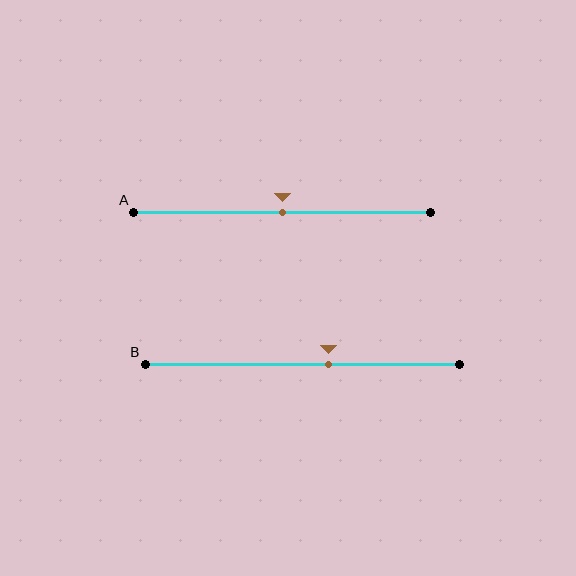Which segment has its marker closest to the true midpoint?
Segment A has its marker closest to the true midpoint.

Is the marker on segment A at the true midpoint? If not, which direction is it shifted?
Yes, the marker on segment A is at the true midpoint.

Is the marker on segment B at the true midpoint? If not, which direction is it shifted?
No, the marker on segment B is shifted to the right by about 8% of the segment length.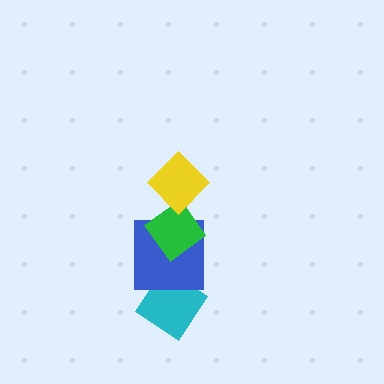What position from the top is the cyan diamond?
The cyan diamond is 4th from the top.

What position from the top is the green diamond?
The green diamond is 2nd from the top.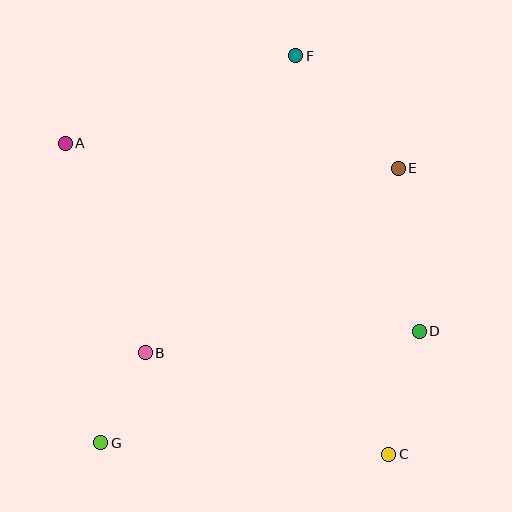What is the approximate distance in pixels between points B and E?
The distance between B and E is approximately 313 pixels.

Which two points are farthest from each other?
Points A and C are farthest from each other.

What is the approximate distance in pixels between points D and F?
The distance between D and F is approximately 302 pixels.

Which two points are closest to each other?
Points B and G are closest to each other.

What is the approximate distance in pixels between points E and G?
The distance between E and G is approximately 405 pixels.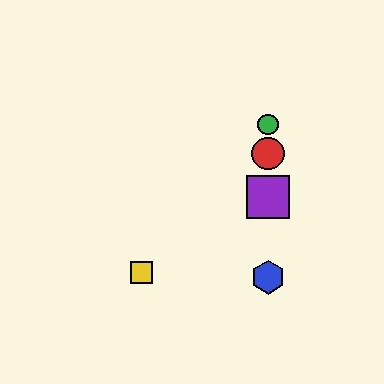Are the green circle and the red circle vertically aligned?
Yes, both are at x≈268.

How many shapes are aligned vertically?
4 shapes (the red circle, the blue hexagon, the green circle, the purple square) are aligned vertically.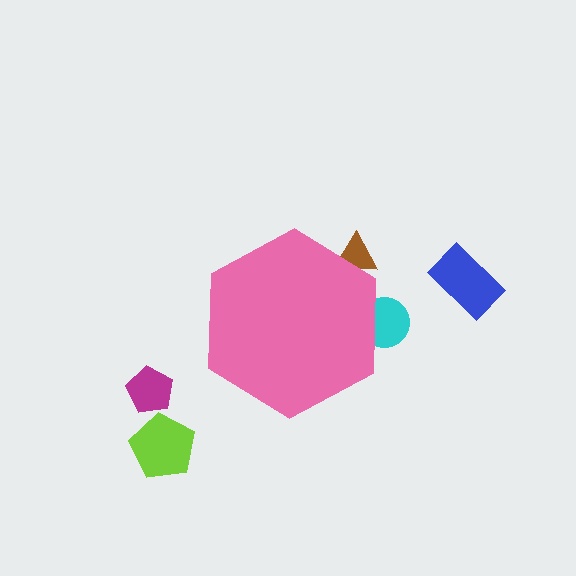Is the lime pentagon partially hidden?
No, the lime pentagon is fully visible.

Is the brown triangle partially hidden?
Yes, the brown triangle is partially hidden behind the pink hexagon.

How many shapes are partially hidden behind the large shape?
2 shapes are partially hidden.